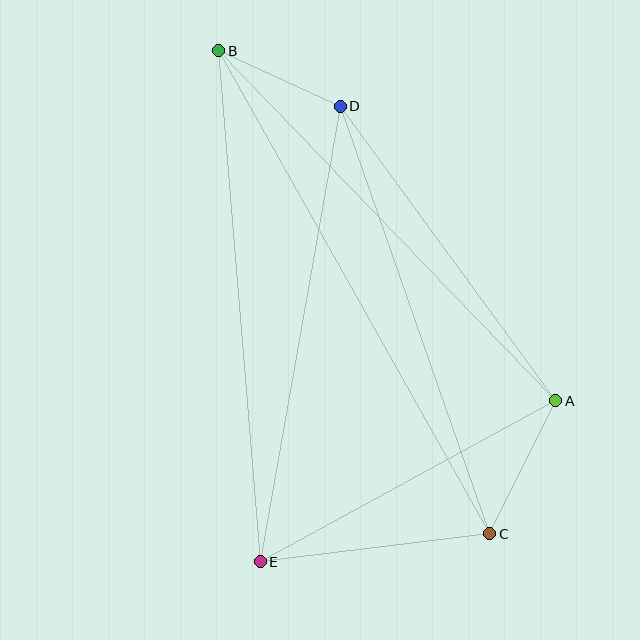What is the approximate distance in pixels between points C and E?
The distance between C and E is approximately 231 pixels.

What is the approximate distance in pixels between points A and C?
The distance between A and C is approximately 148 pixels.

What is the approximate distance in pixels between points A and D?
The distance between A and D is approximately 365 pixels.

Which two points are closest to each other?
Points B and D are closest to each other.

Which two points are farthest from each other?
Points B and C are farthest from each other.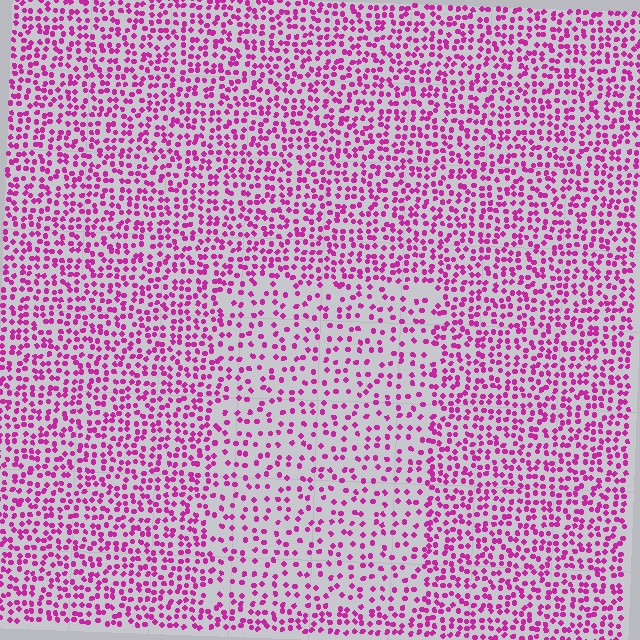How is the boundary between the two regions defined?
The boundary is defined by a change in element density (approximately 1.8x ratio). All elements are the same color, size, and shape.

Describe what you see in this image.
The image contains small magenta elements arranged at two different densities. A rectangle-shaped region is visible where the elements are less densely packed than the surrounding area.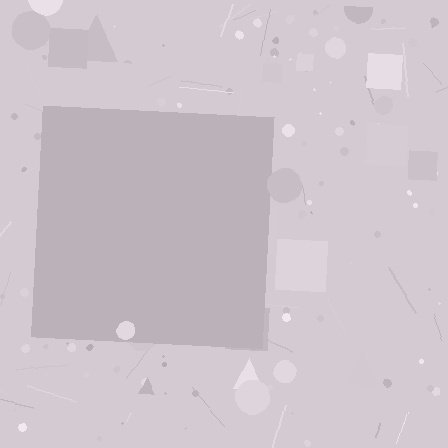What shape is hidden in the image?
A square is hidden in the image.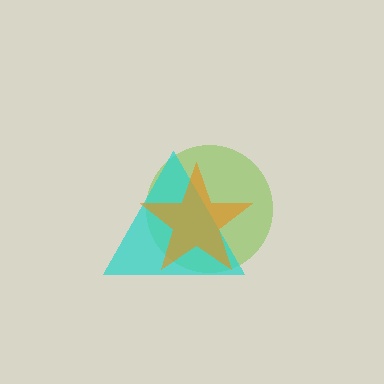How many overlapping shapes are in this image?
There are 3 overlapping shapes in the image.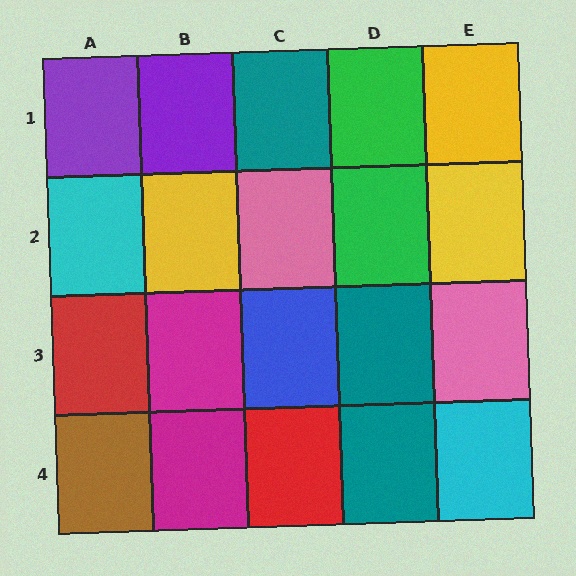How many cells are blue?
1 cell is blue.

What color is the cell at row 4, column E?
Cyan.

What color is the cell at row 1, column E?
Yellow.